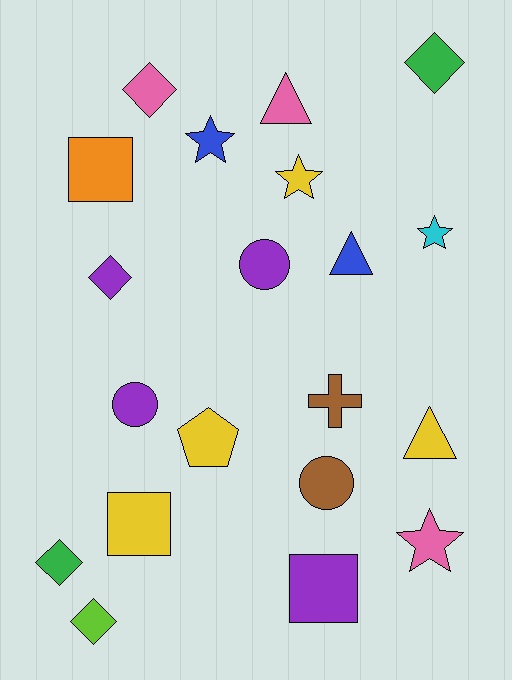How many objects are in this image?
There are 20 objects.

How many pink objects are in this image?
There are 3 pink objects.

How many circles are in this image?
There are 3 circles.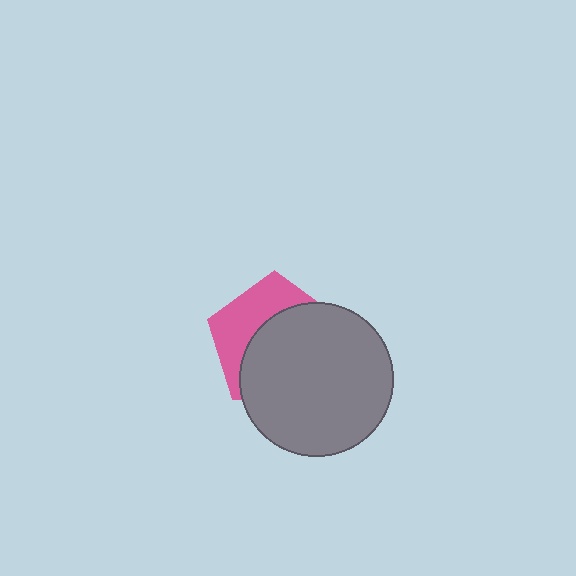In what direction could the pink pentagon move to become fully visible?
The pink pentagon could move toward the upper-left. That would shift it out from behind the gray circle entirely.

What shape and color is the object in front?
The object in front is a gray circle.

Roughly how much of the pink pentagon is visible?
A small part of it is visible (roughly 38%).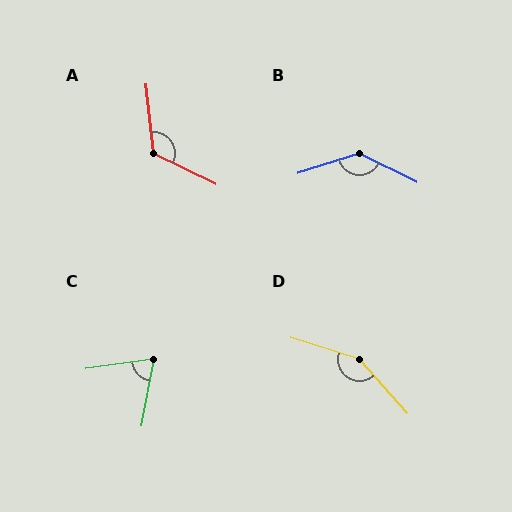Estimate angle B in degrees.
Approximately 136 degrees.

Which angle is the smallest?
C, at approximately 71 degrees.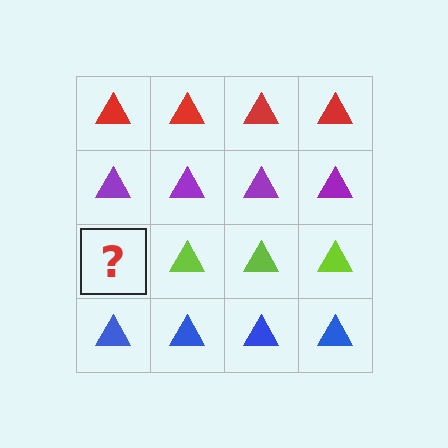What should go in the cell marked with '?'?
The missing cell should contain a lime triangle.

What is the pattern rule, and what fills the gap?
The rule is that each row has a consistent color. The gap should be filled with a lime triangle.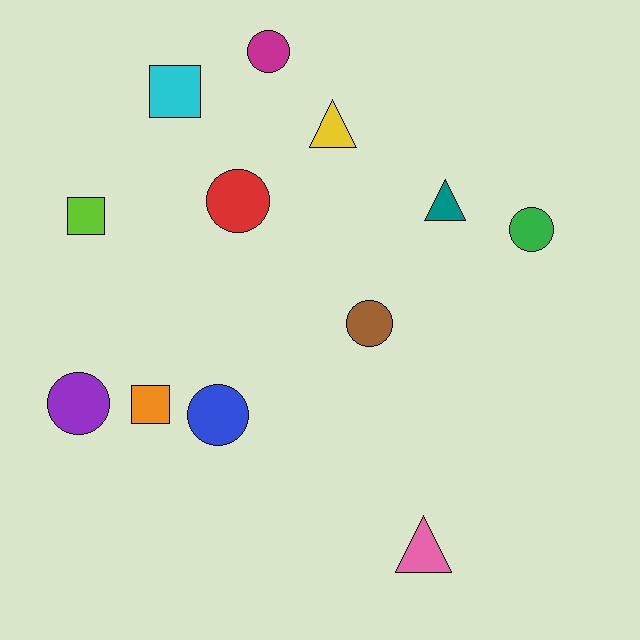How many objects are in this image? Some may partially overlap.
There are 12 objects.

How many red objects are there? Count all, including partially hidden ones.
There is 1 red object.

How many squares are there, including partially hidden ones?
There are 3 squares.